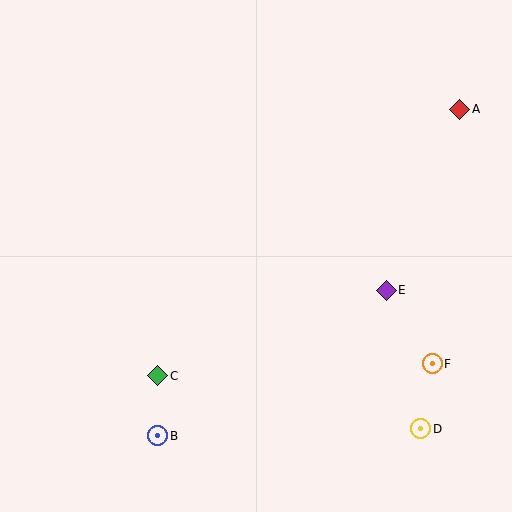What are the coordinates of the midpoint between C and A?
The midpoint between C and A is at (309, 242).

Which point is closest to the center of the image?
Point E at (386, 290) is closest to the center.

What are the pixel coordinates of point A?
Point A is at (460, 109).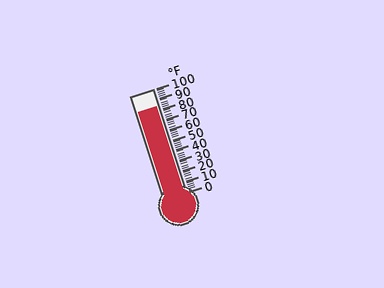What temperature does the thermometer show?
The thermometer shows approximately 84°F.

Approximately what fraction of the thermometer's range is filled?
The thermometer is filled to approximately 85% of its range.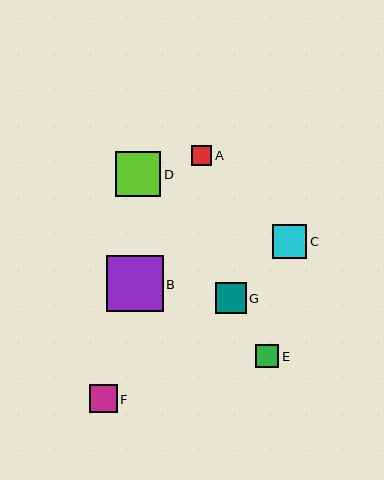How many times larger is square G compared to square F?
Square G is approximately 1.1 times the size of square F.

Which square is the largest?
Square B is the largest with a size of approximately 57 pixels.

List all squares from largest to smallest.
From largest to smallest: B, D, C, G, F, E, A.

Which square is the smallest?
Square A is the smallest with a size of approximately 20 pixels.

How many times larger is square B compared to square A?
Square B is approximately 2.8 times the size of square A.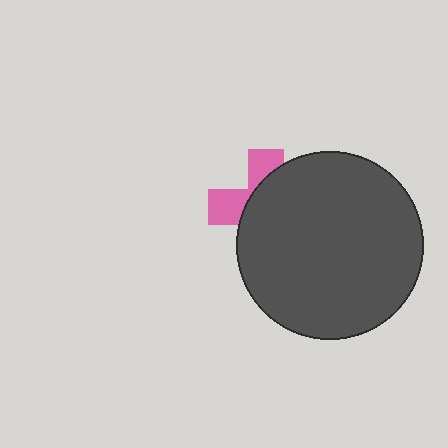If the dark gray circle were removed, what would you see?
You would see the complete pink cross.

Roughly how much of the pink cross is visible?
A small part of it is visible (roughly 33%).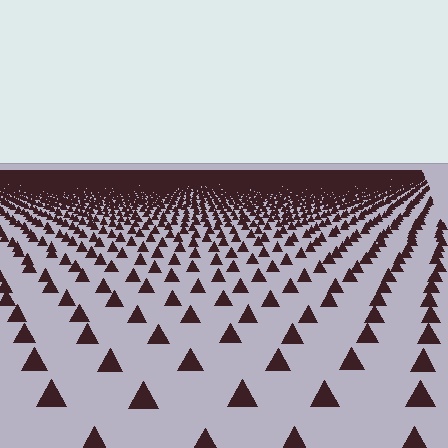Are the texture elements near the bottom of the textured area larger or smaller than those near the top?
Larger. Near the bottom, elements are closer to the viewer and appear at a bigger on-screen size.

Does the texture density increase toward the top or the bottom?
Density increases toward the top.